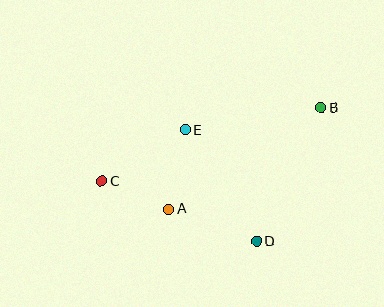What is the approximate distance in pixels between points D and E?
The distance between D and E is approximately 132 pixels.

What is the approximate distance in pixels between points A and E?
The distance between A and E is approximately 81 pixels.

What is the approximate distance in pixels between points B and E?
The distance between B and E is approximately 138 pixels.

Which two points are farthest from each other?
Points B and C are farthest from each other.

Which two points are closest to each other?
Points A and C are closest to each other.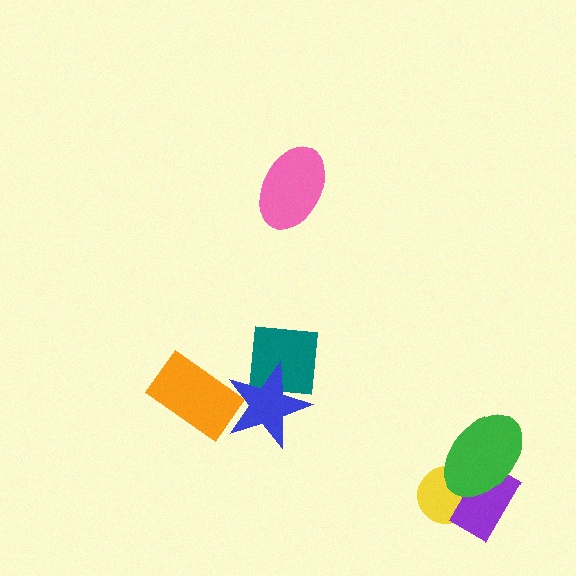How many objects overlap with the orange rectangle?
1 object overlaps with the orange rectangle.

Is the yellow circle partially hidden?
Yes, it is partially covered by another shape.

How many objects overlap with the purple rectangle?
2 objects overlap with the purple rectangle.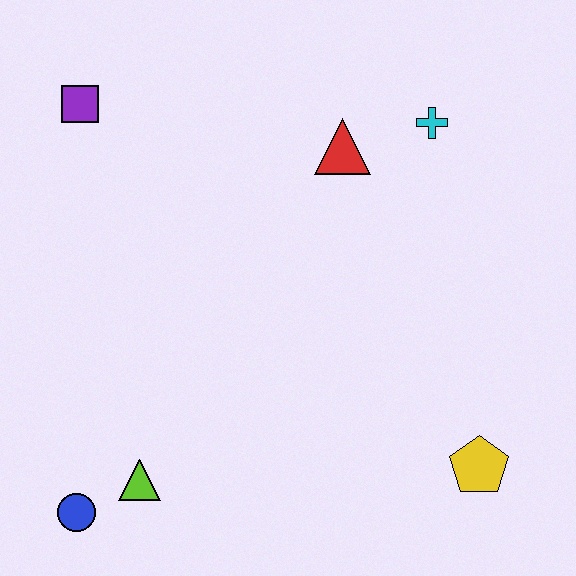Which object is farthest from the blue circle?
The cyan cross is farthest from the blue circle.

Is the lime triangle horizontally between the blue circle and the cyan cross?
Yes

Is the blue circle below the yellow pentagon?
Yes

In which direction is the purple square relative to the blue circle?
The purple square is above the blue circle.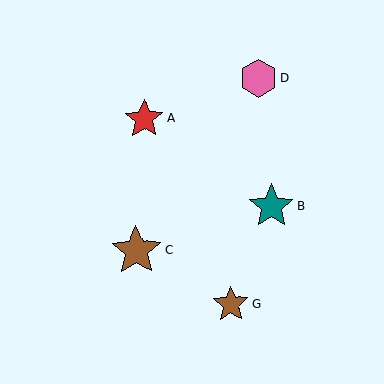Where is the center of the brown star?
The center of the brown star is at (136, 251).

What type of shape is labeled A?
Shape A is a red star.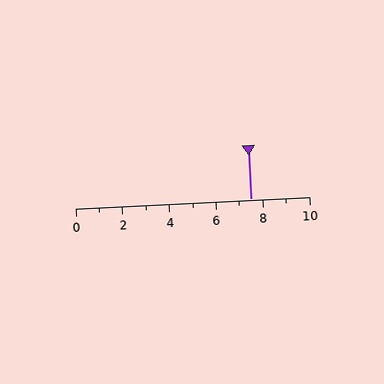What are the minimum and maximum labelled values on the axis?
The axis runs from 0 to 10.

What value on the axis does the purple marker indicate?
The marker indicates approximately 7.5.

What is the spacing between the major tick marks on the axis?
The major ticks are spaced 2 apart.